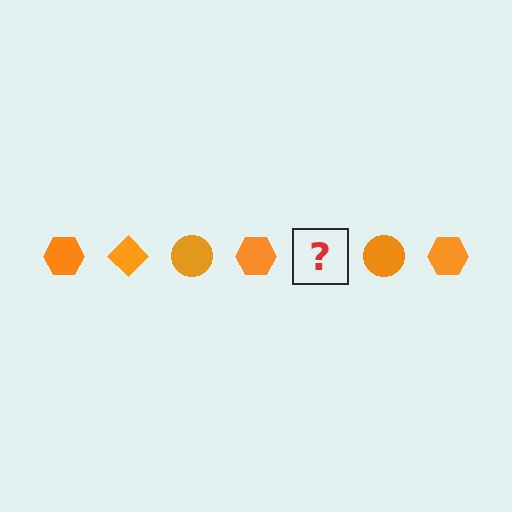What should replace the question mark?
The question mark should be replaced with an orange diamond.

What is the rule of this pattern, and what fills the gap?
The rule is that the pattern cycles through hexagon, diamond, circle shapes in orange. The gap should be filled with an orange diamond.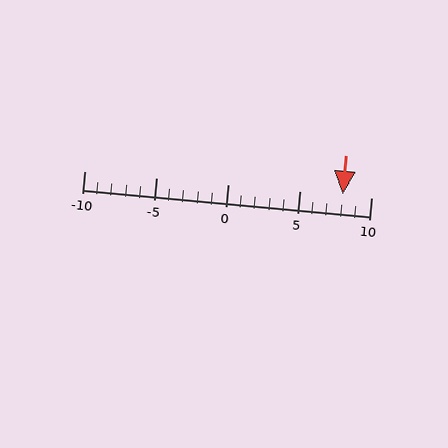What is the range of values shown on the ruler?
The ruler shows values from -10 to 10.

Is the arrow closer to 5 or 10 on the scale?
The arrow is closer to 10.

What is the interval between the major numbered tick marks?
The major tick marks are spaced 5 units apart.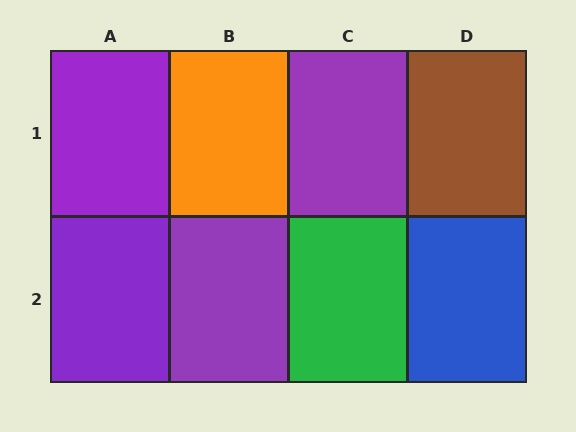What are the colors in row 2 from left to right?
Purple, purple, green, blue.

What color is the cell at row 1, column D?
Brown.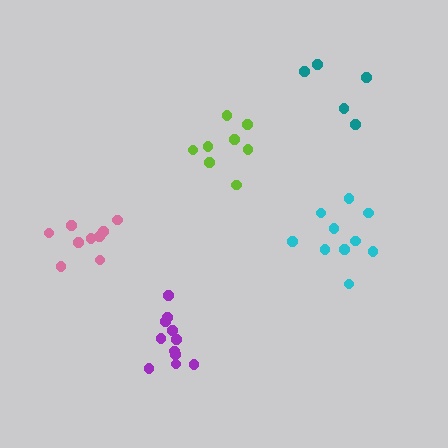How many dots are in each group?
Group 1: 11 dots, Group 2: 10 dots, Group 3: 9 dots, Group 4: 5 dots, Group 5: 8 dots (43 total).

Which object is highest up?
The teal cluster is topmost.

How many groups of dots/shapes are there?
There are 5 groups.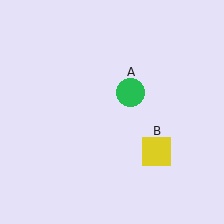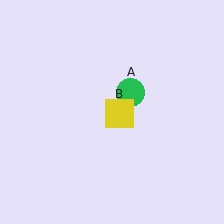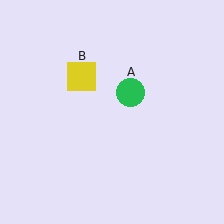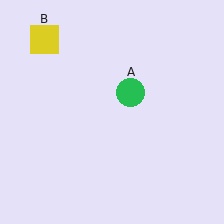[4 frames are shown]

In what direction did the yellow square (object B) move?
The yellow square (object B) moved up and to the left.